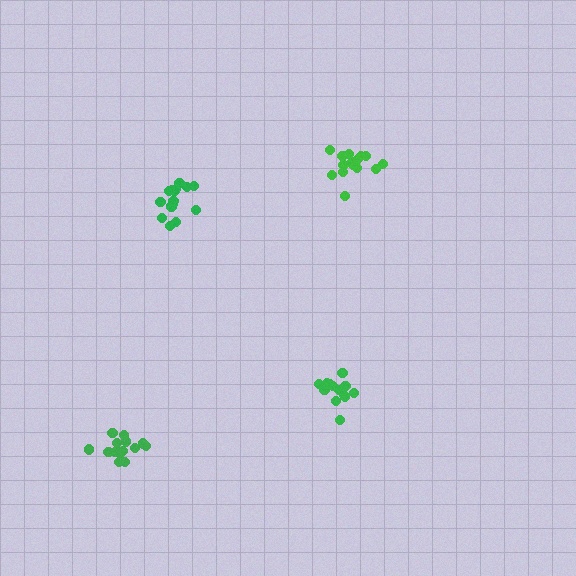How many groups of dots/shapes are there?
There are 4 groups.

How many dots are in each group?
Group 1: 14 dots, Group 2: 15 dots, Group 3: 16 dots, Group 4: 15 dots (60 total).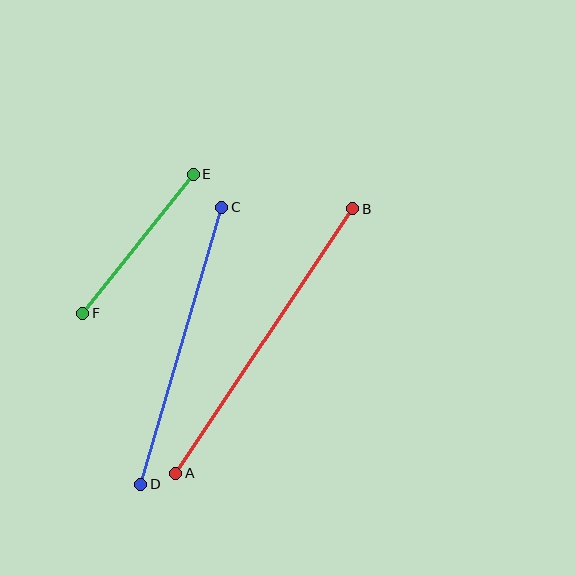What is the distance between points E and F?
The distance is approximately 178 pixels.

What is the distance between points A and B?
The distance is approximately 318 pixels.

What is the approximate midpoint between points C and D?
The midpoint is at approximately (181, 346) pixels.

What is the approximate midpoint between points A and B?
The midpoint is at approximately (264, 341) pixels.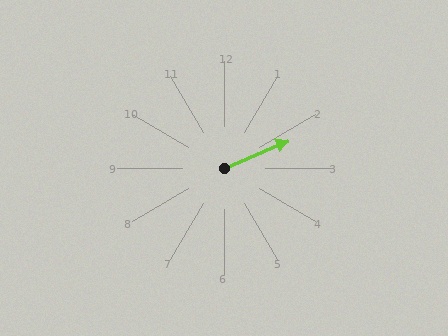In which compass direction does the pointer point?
Northeast.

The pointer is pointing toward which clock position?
Roughly 2 o'clock.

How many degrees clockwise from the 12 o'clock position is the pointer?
Approximately 67 degrees.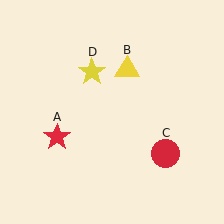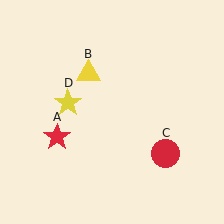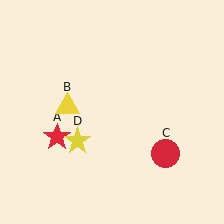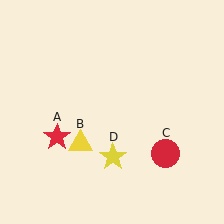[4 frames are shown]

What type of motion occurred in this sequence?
The yellow triangle (object B), yellow star (object D) rotated counterclockwise around the center of the scene.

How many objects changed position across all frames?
2 objects changed position: yellow triangle (object B), yellow star (object D).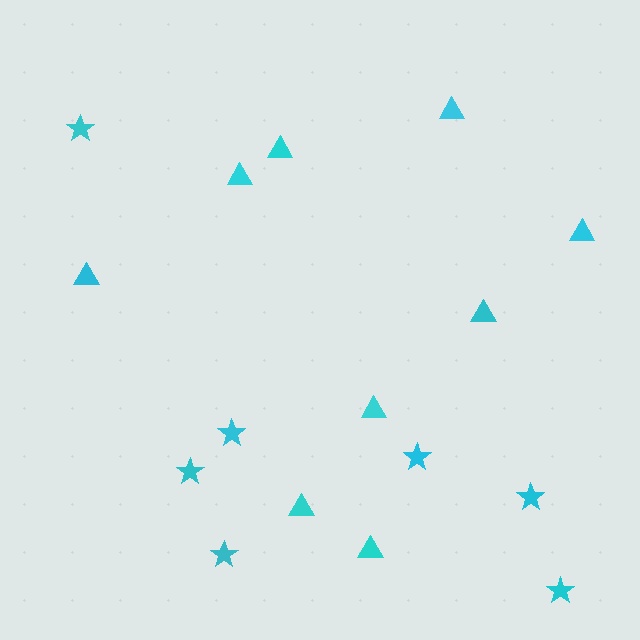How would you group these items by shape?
There are 2 groups: one group of triangles (9) and one group of stars (7).